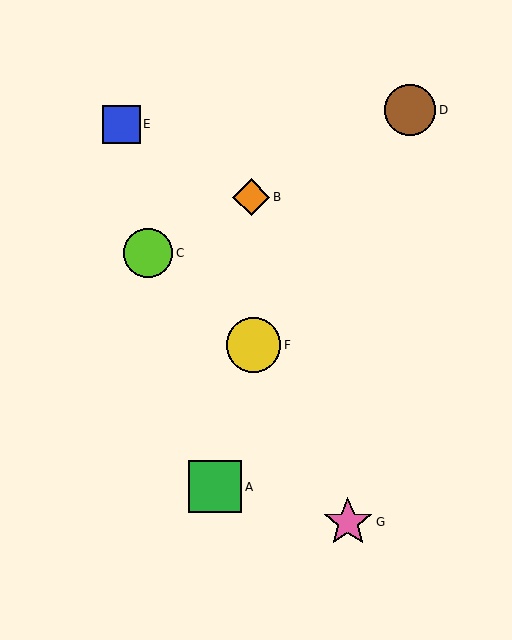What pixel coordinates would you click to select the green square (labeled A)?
Click at (215, 487) to select the green square A.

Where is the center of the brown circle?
The center of the brown circle is at (410, 110).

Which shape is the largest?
The yellow circle (labeled F) is the largest.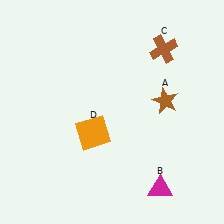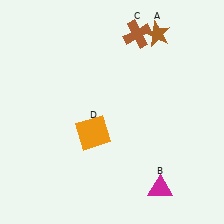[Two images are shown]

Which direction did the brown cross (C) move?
The brown cross (C) moved left.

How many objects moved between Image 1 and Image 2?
2 objects moved between the two images.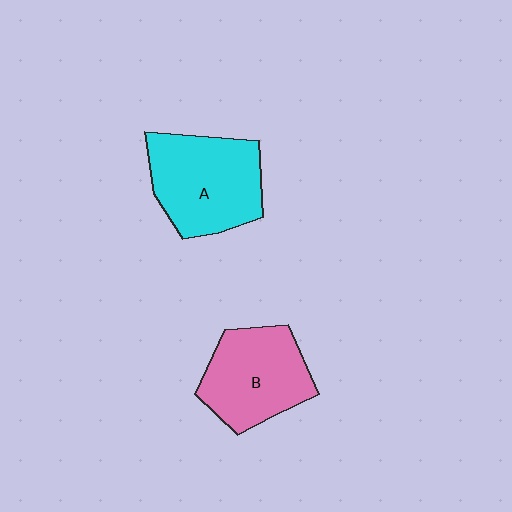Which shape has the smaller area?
Shape B (pink).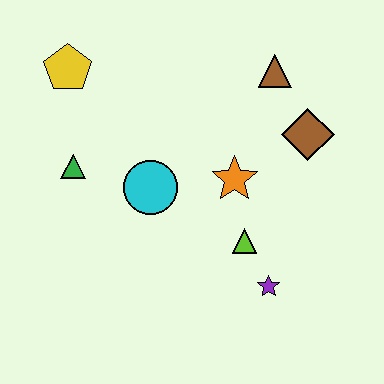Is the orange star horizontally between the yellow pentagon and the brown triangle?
Yes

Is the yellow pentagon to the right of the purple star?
No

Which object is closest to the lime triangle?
The purple star is closest to the lime triangle.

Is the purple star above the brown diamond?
No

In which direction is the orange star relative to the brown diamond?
The orange star is to the left of the brown diamond.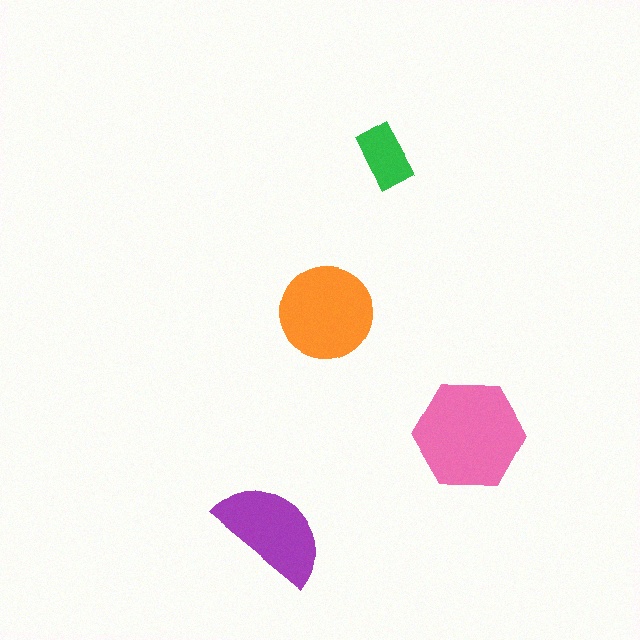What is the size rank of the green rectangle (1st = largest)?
4th.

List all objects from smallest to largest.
The green rectangle, the purple semicircle, the orange circle, the pink hexagon.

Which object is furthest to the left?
The purple semicircle is leftmost.